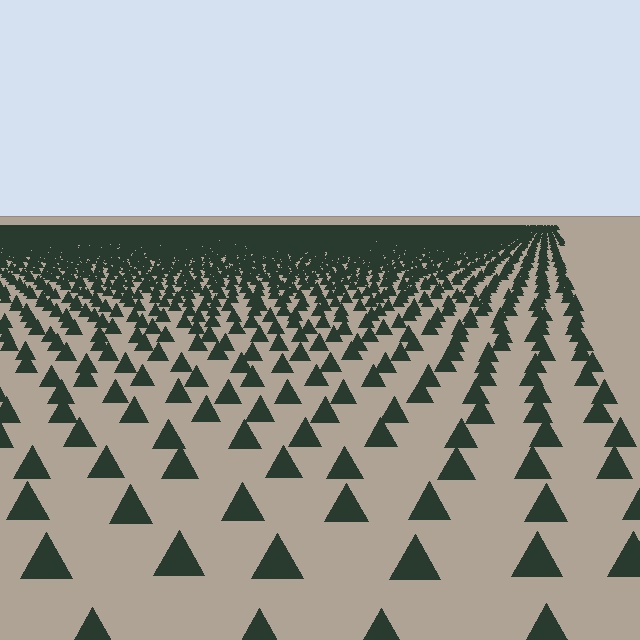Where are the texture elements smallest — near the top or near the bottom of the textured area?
Near the top.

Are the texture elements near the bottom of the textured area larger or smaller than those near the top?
Larger. Near the bottom, elements are closer to the viewer and appear at a bigger on-screen size.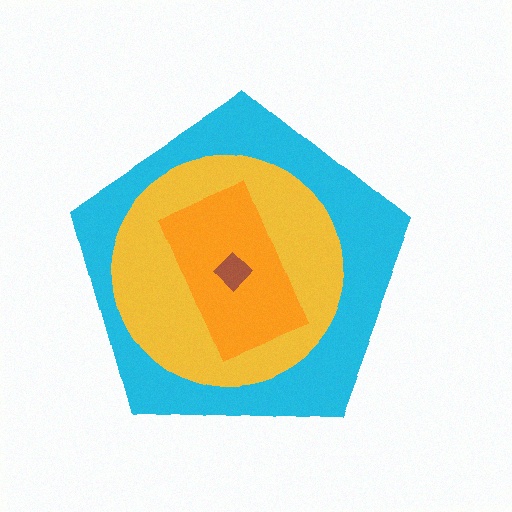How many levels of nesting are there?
4.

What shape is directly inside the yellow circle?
The orange rectangle.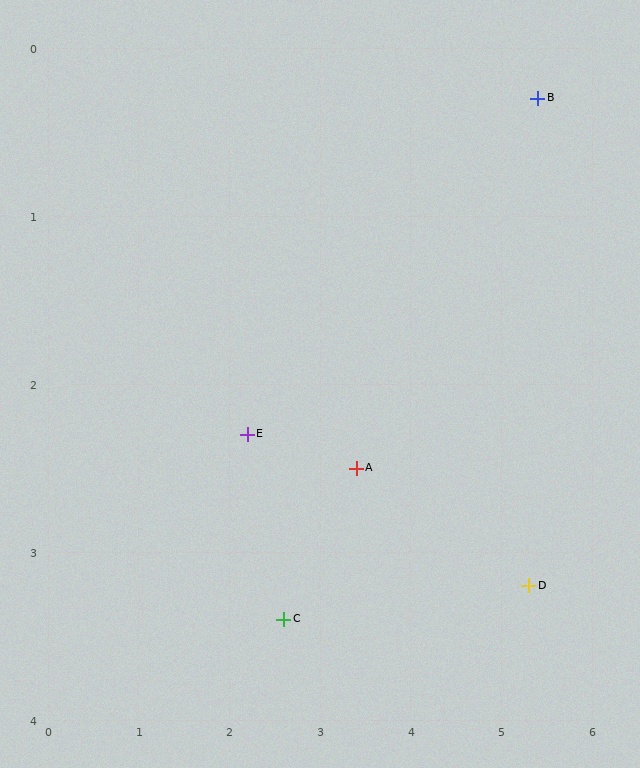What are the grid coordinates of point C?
Point C is at approximately (2.6, 3.4).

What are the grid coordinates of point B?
Point B is at approximately (5.4, 0.3).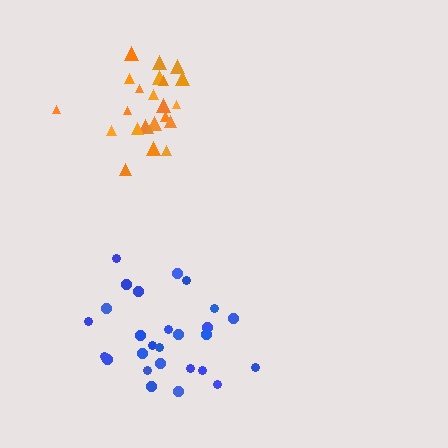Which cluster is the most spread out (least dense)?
Orange.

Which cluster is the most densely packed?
Blue.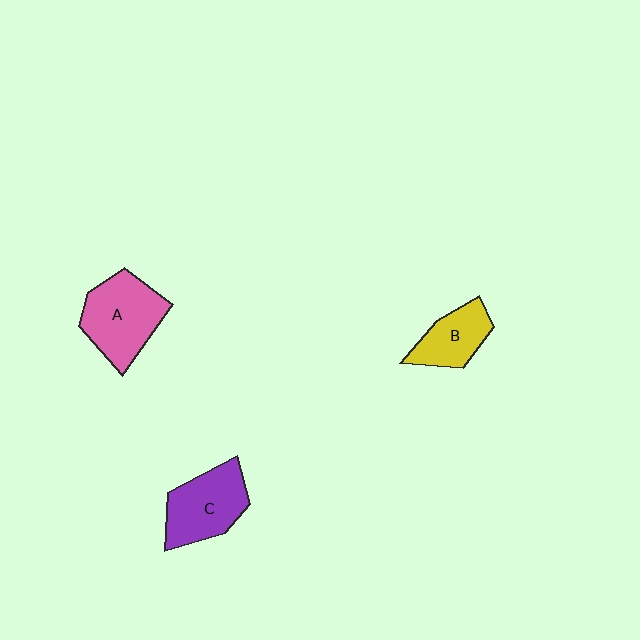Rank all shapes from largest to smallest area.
From largest to smallest: A (pink), C (purple), B (yellow).